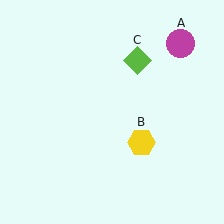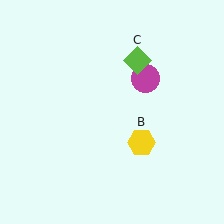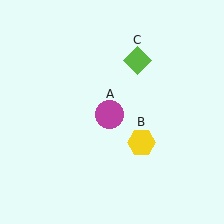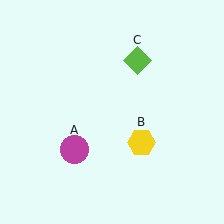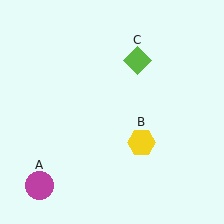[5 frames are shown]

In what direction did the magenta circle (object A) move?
The magenta circle (object A) moved down and to the left.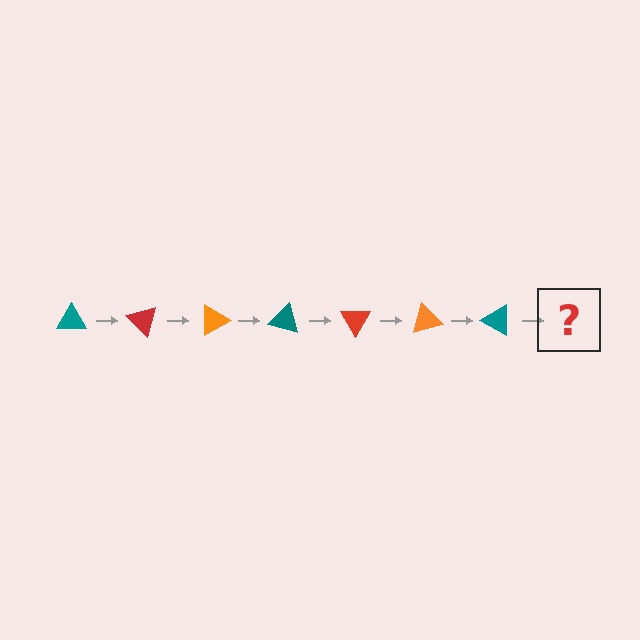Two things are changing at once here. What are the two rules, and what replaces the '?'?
The two rules are that it rotates 45 degrees each step and the color cycles through teal, red, and orange. The '?' should be a red triangle, rotated 315 degrees from the start.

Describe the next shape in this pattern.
It should be a red triangle, rotated 315 degrees from the start.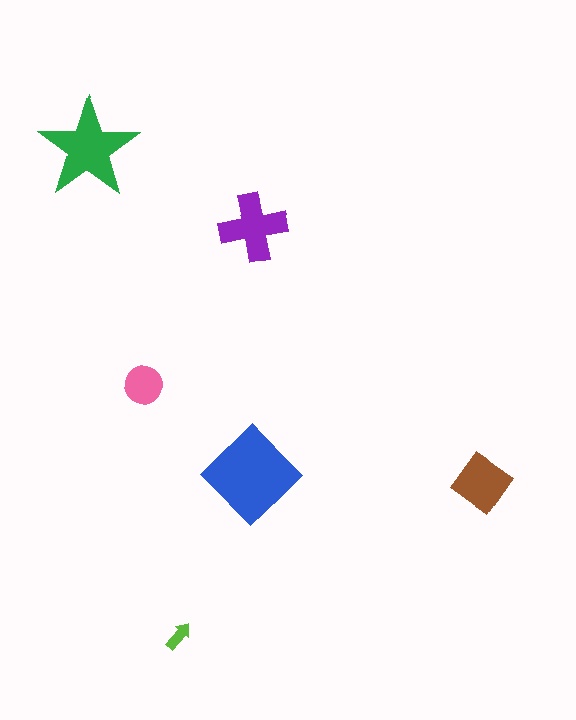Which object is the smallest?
The lime arrow.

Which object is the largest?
The blue diamond.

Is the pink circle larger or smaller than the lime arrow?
Larger.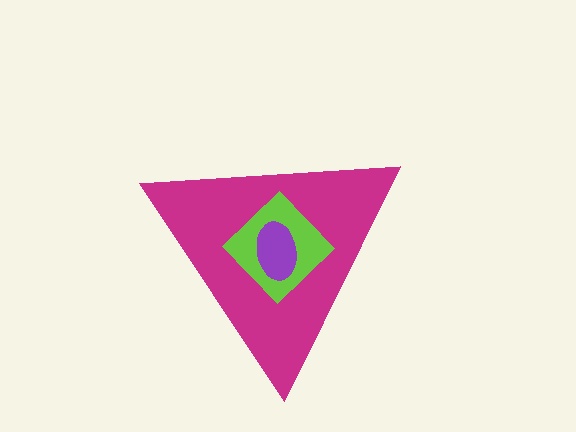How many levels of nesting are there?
3.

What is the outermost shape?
The magenta triangle.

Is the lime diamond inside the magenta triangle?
Yes.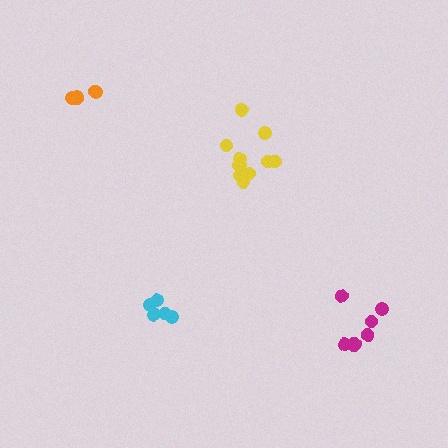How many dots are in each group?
Group 1: 5 dots, Group 2: 7 dots, Group 3: 11 dots, Group 4: 5 dots (28 total).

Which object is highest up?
The orange cluster is topmost.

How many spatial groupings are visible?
There are 4 spatial groupings.